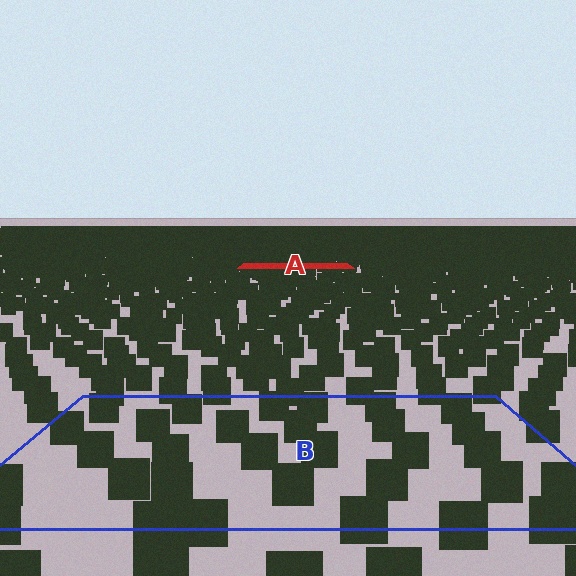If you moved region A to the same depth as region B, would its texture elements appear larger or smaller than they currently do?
They would appear larger. At a closer depth, the same texture elements are projected at a bigger on-screen size.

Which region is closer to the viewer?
Region B is closer. The texture elements there are larger and more spread out.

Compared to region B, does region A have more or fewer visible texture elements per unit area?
Region A has more texture elements per unit area — they are packed more densely because it is farther away.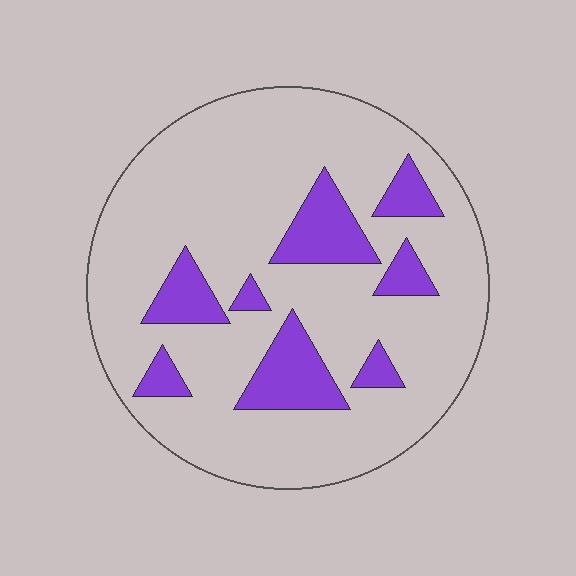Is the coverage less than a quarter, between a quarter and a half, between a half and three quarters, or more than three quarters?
Less than a quarter.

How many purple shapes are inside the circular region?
8.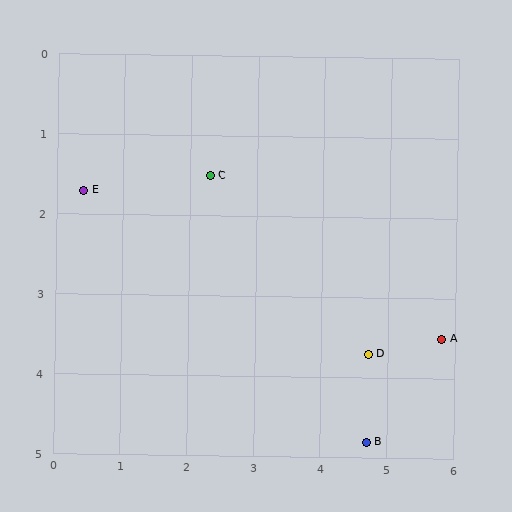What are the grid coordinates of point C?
Point C is at approximately (2.3, 1.5).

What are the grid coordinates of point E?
Point E is at approximately (0.4, 1.7).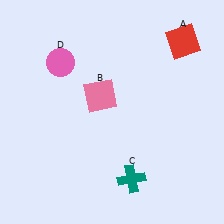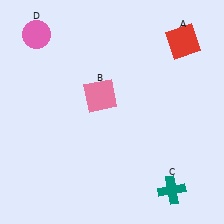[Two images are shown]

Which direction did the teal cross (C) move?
The teal cross (C) moved right.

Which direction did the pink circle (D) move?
The pink circle (D) moved up.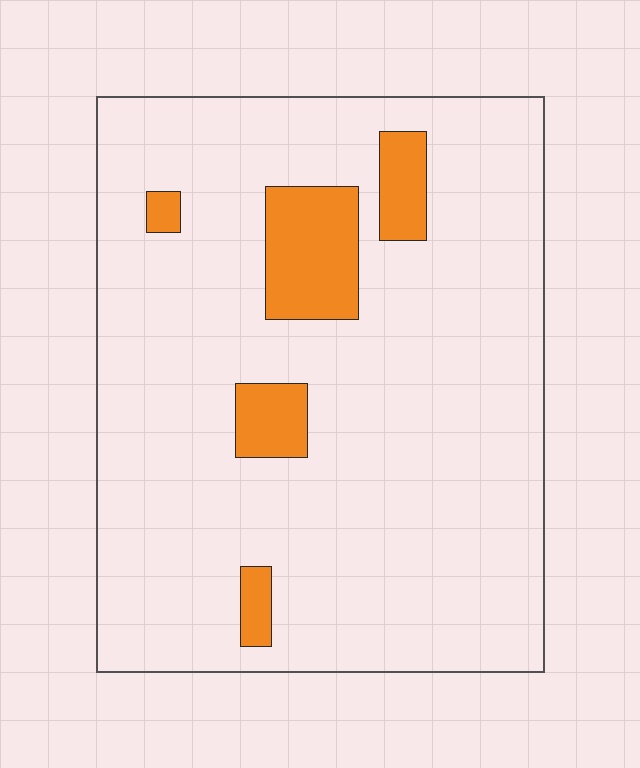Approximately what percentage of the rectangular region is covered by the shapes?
Approximately 10%.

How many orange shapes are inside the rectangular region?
5.